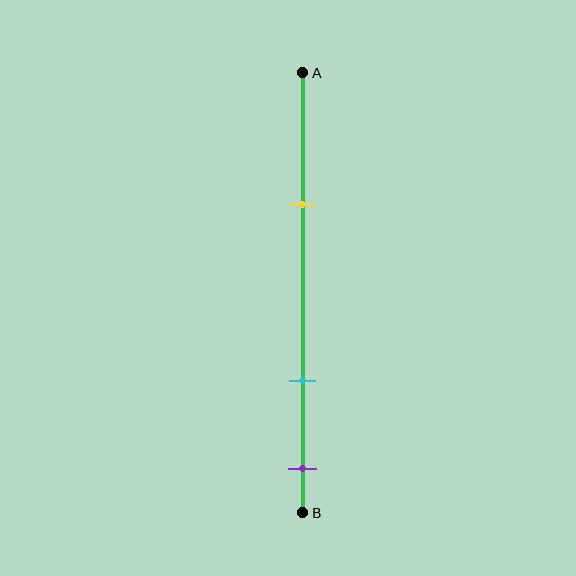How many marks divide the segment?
There are 3 marks dividing the segment.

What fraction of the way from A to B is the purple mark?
The purple mark is approximately 90% (0.9) of the way from A to B.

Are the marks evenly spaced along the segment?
No, the marks are not evenly spaced.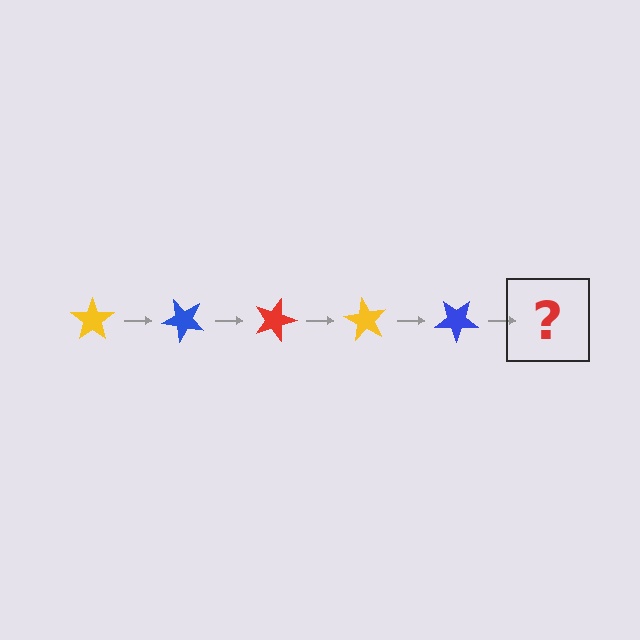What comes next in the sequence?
The next element should be a red star, rotated 225 degrees from the start.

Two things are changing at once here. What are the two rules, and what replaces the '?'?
The two rules are that it rotates 45 degrees each step and the color cycles through yellow, blue, and red. The '?' should be a red star, rotated 225 degrees from the start.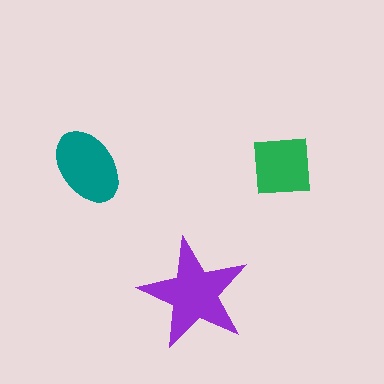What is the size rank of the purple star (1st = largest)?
1st.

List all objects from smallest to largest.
The green square, the teal ellipse, the purple star.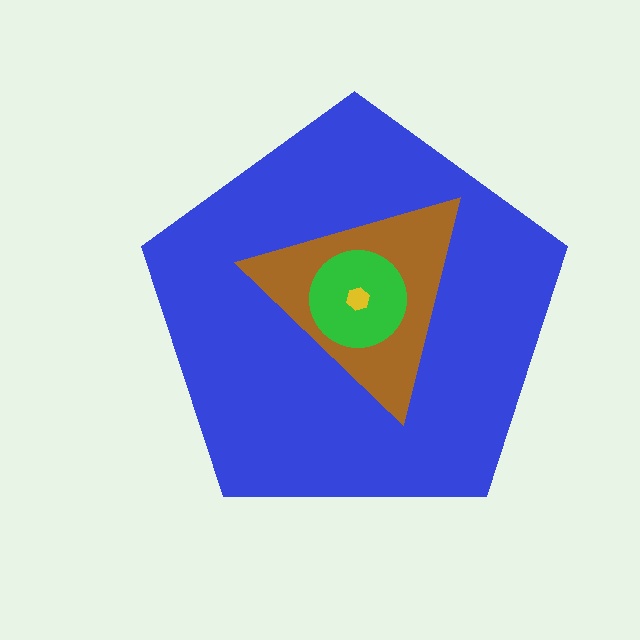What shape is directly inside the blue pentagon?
The brown triangle.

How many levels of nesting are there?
4.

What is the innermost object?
The yellow hexagon.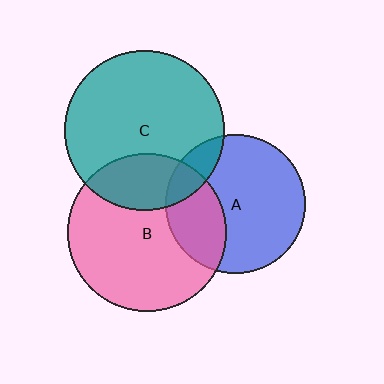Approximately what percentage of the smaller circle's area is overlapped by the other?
Approximately 25%.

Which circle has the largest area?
Circle C (teal).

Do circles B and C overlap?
Yes.